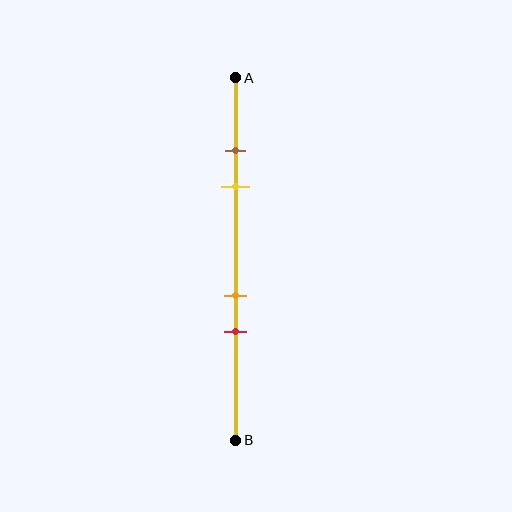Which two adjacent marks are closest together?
The brown and yellow marks are the closest adjacent pair.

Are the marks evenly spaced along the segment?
No, the marks are not evenly spaced.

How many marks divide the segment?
There are 4 marks dividing the segment.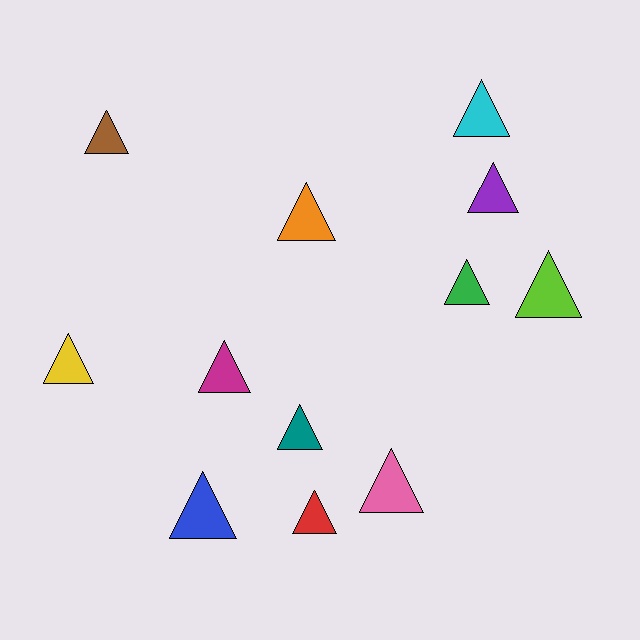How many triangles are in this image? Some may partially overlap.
There are 12 triangles.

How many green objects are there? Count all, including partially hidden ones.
There is 1 green object.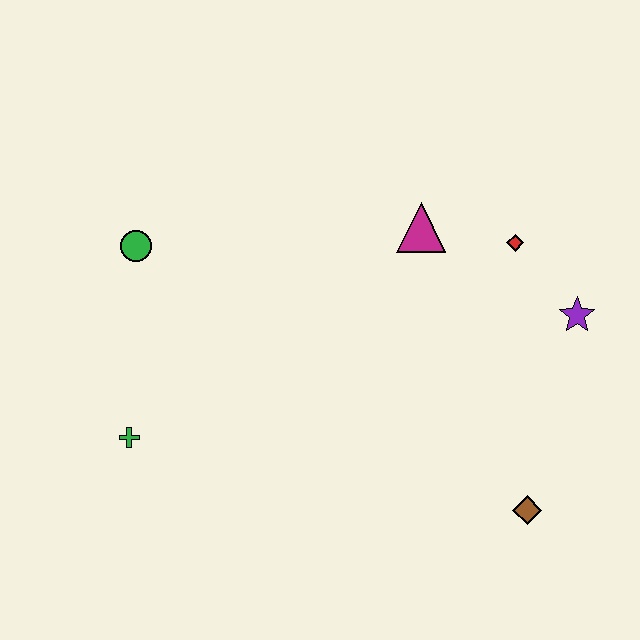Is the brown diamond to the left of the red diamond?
No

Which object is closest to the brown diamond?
The purple star is closest to the brown diamond.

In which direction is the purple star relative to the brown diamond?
The purple star is above the brown diamond.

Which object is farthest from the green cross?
The purple star is farthest from the green cross.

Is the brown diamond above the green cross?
No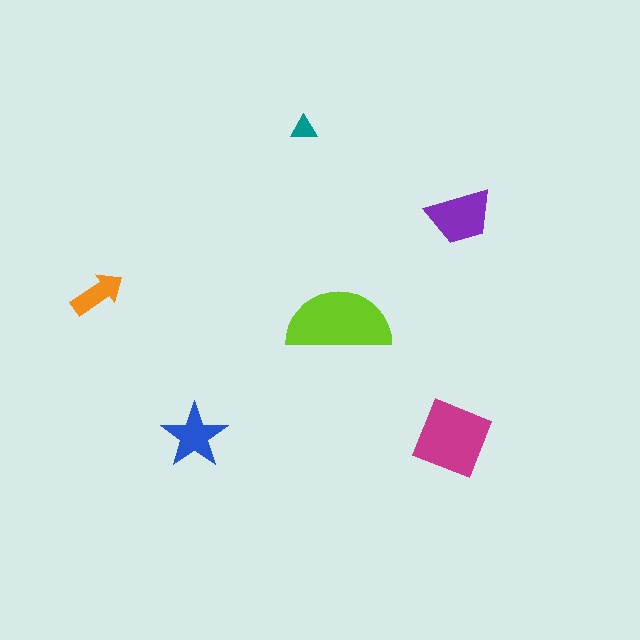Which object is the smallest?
The teal triangle.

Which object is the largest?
The lime semicircle.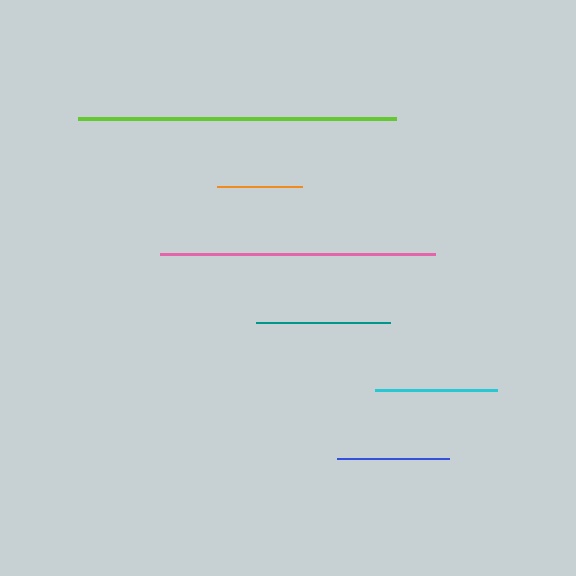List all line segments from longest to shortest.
From longest to shortest: lime, pink, teal, cyan, blue, orange.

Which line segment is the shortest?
The orange line is the shortest at approximately 85 pixels.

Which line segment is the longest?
The lime line is the longest at approximately 318 pixels.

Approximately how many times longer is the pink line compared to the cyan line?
The pink line is approximately 2.2 times the length of the cyan line.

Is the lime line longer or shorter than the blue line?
The lime line is longer than the blue line.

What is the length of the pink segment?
The pink segment is approximately 275 pixels long.